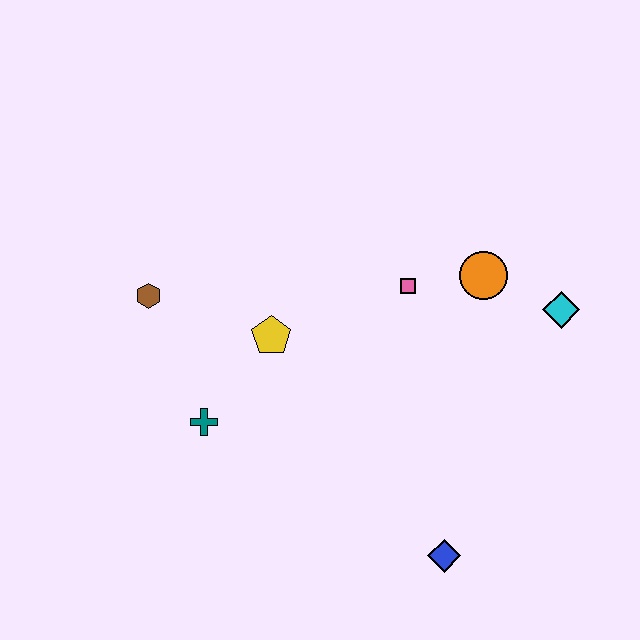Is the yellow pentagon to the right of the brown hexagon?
Yes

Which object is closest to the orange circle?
The pink square is closest to the orange circle.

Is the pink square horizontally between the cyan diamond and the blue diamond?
No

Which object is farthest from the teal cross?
The cyan diamond is farthest from the teal cross.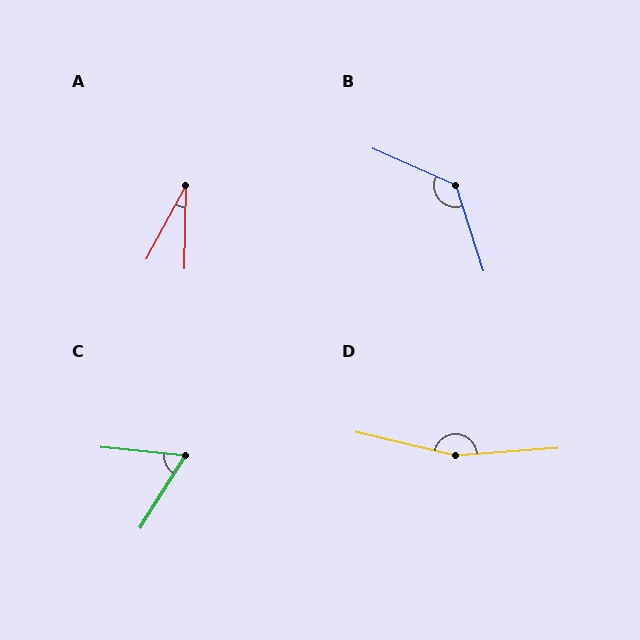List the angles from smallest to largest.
A (27°), C (64°), B (132°), D (163°).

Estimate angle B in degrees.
Approximately 132 degrees.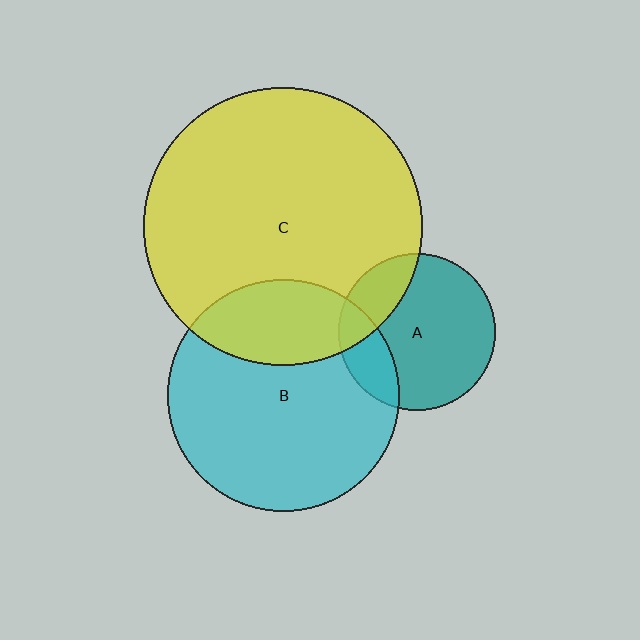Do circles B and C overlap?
Yes.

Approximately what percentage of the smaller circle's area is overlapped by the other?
Approximately 25%.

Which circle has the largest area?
Circle C (yellow).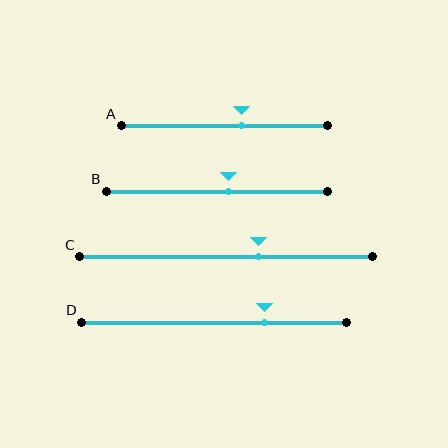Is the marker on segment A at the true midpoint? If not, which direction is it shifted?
No, the marker on segment A is shifted to the right by about 8% of the segment length.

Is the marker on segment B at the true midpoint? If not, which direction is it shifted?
No, the marker on segment B is shifted to the right by about 5% of the segment length.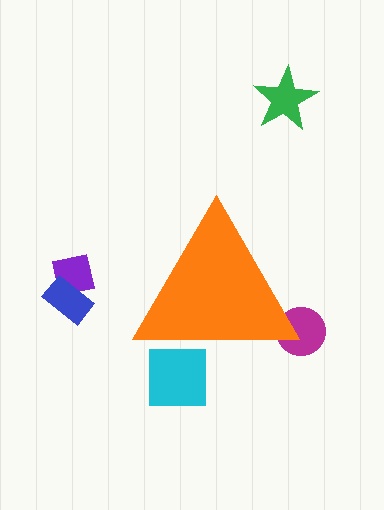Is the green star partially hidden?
No, the green star is fully visible.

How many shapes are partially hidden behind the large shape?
2 shapes are partially hidden.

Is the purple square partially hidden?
No, the purple square is fully visible.